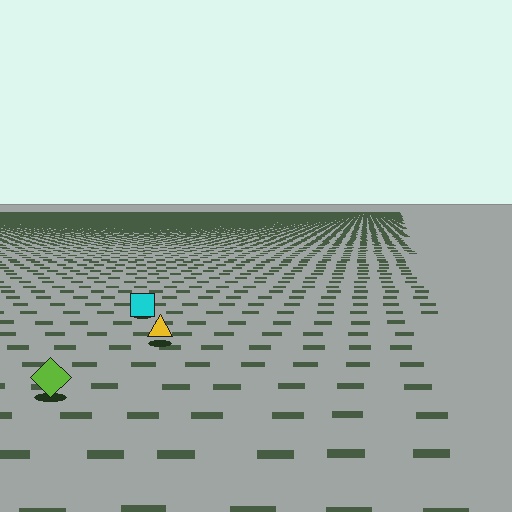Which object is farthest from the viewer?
The cyan square is farthest from the viewer. It appears smaller and the ground texture around it is denser.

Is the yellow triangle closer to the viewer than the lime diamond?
No. The lime diamond is closer — you can tell from the texture gradient: the ground texture is coarser near it.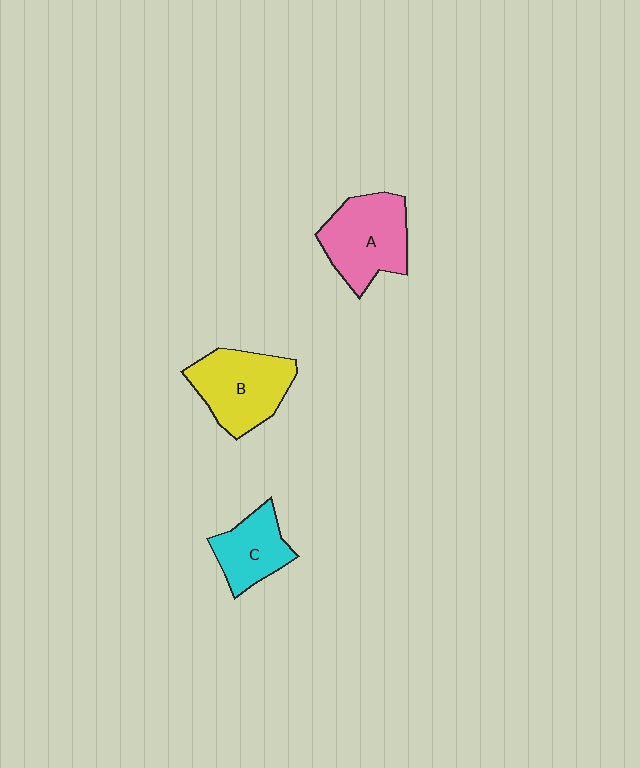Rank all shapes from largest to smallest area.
From largest to smallest: A (pink), B (yellow), C (cyan).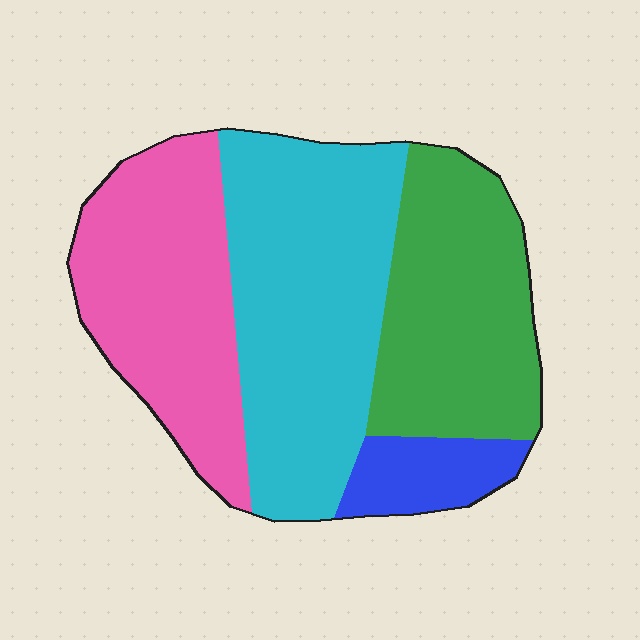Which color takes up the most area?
Cyan, at roughly 35%.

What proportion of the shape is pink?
Pink takes up about one quarter (1/4) of the shape.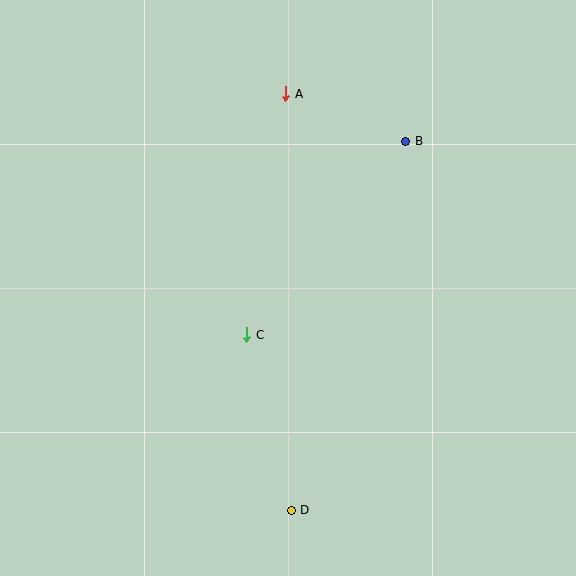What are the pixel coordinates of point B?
Point B is at (406, 141).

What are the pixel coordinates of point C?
Point C is at (247, 335).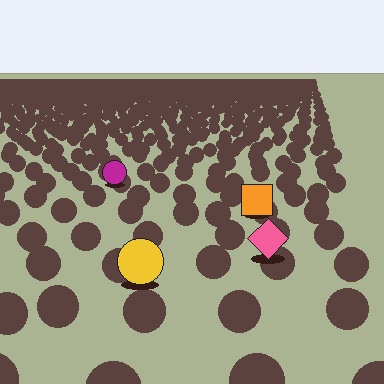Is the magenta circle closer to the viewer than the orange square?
No. The orange square is closer — you can tell from the texture gradient: the ground texture is coarser near it.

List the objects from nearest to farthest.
From nearest to farthest: the yellow circle, the pink diamond, the orange square, the magenta circle.